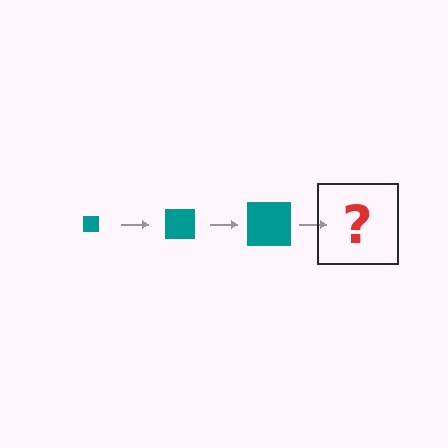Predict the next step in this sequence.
The next step is a teal square, larger than the previous one.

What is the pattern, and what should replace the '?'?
The pattern is that the square gets progressively larger each step. The '?' should be a teal square, larger than the previous one.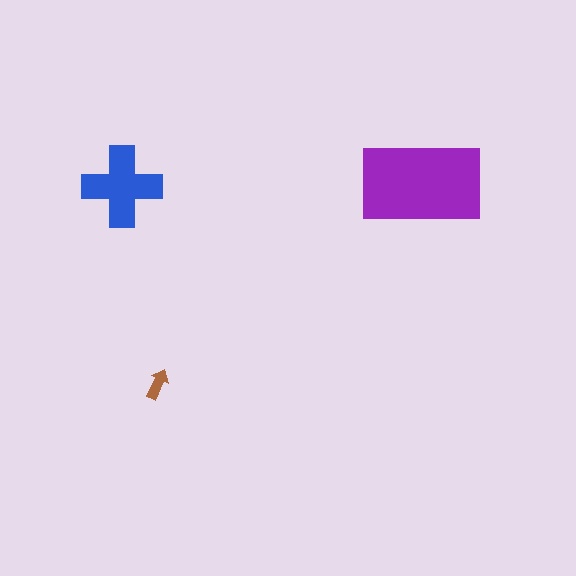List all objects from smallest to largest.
The brown arrow, the blue cross, the purple rectangle.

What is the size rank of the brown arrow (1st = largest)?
3rd.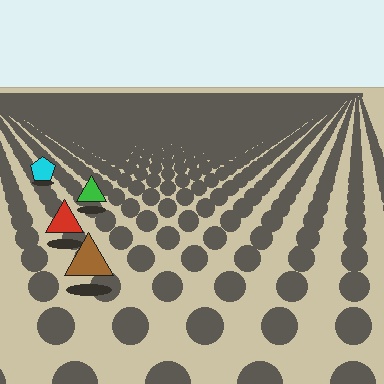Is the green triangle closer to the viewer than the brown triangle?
No. The brown triangle is closer — you can tell from the texture gradient: the ground texture is coarser near it.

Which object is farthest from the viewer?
The cyan pentagon is farthest from the viewer. It appears smaller and the ground texture around it is denser.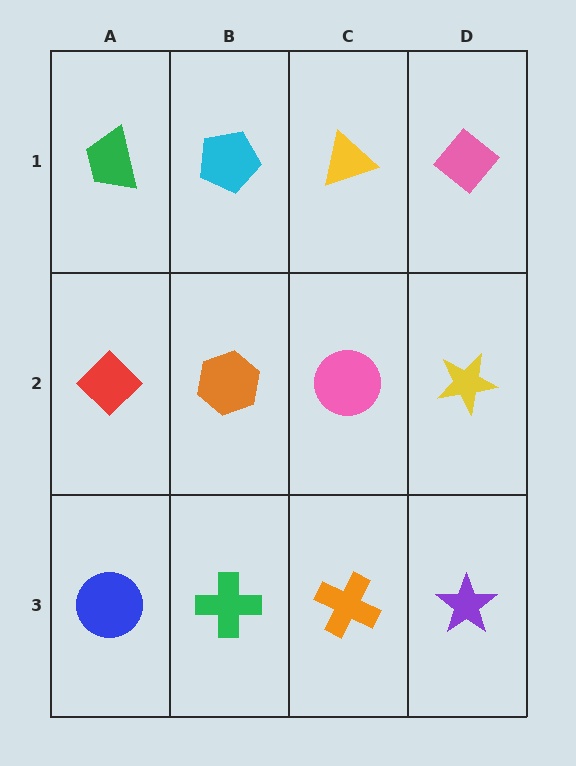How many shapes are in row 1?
4 shapes.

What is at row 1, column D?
A pink diamond.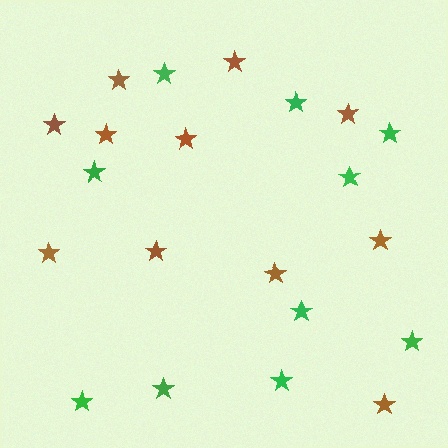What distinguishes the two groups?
There are 2 groups: one group of green stars (10) and one group of brown stars (11).